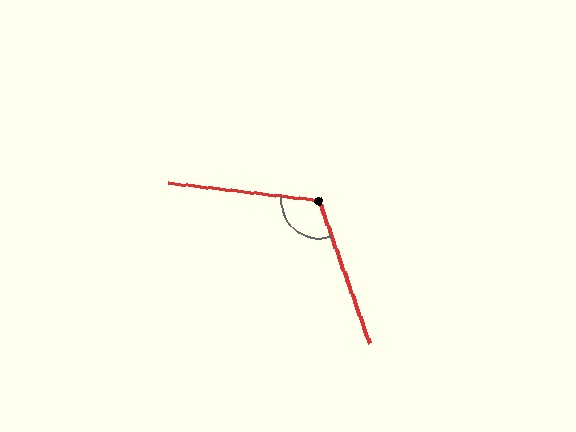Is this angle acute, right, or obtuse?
It is obtuse.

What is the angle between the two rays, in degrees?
Approximately 116 degrees.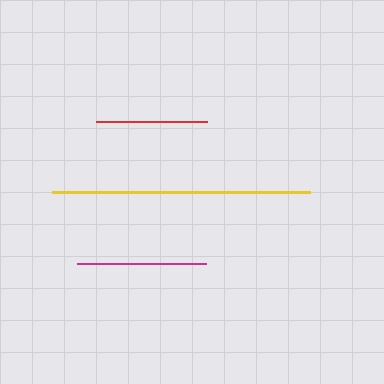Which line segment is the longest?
The yellow line is the longest at approximately 258 pixels.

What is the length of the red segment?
The red segment is approximately 111 pixels long.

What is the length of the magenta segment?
The magenta segment is approximately 129 pixels long.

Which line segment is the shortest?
The red line is the shortest at approximately 111 pixels.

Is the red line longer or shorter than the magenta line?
The magenta line is longer than the red line.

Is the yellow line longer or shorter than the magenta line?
The yellow line is longer than the magenta line.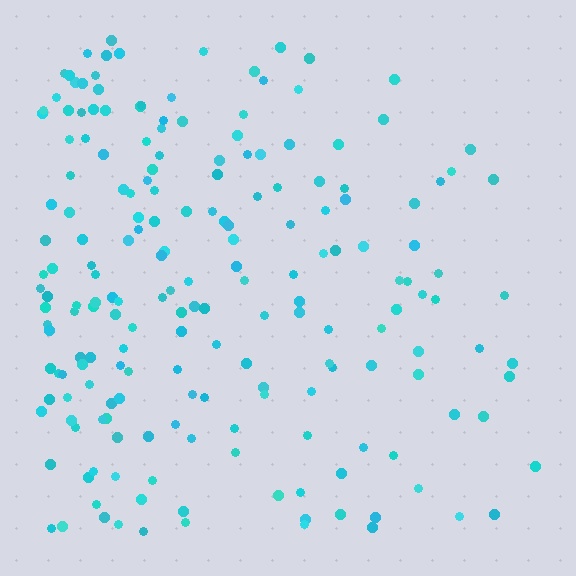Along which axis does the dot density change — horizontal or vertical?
Horizontal.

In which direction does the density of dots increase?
From right to left, with the left side densest.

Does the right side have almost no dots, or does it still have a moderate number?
Still a moderate number, just noticeably fewer than the left.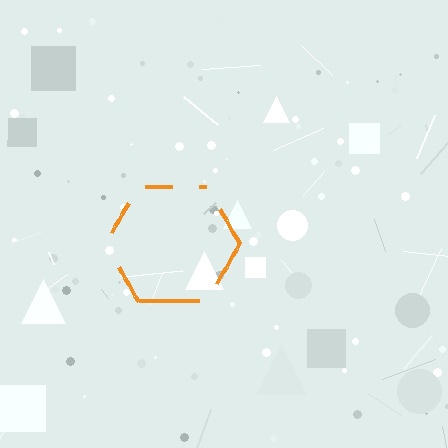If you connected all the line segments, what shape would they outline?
They would outline a hexagon.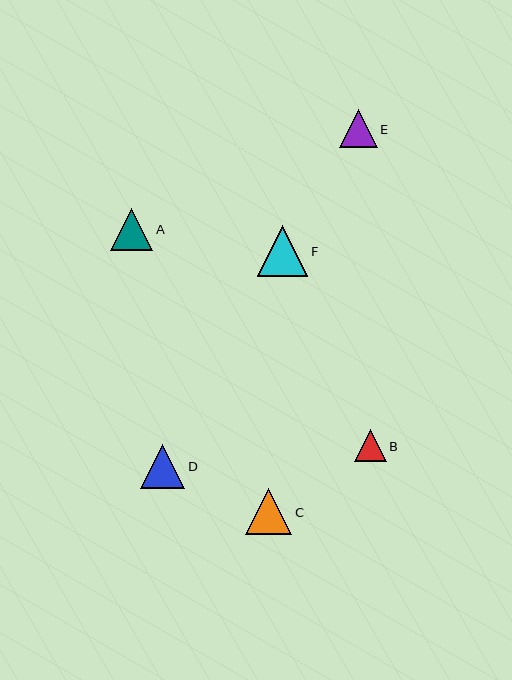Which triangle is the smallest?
Triangle B is the smallest with a size of approximately 32 pixels.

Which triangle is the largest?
Triangle F is the largest with a size of approximately 51 pixels.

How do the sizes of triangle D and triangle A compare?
Triangle D and triangle A are approximately the same size.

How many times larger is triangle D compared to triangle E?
Triangle D is approximately 1.2 times the size of triangle E.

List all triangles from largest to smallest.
From largest to smallest: F, C, D, A, E, B.